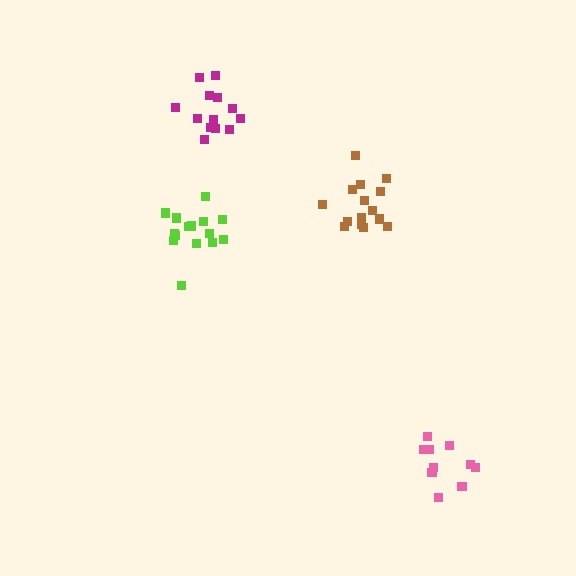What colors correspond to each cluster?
The clusters are colored: magenta, pink, brown, lime.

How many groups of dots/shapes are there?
There are 4 groups.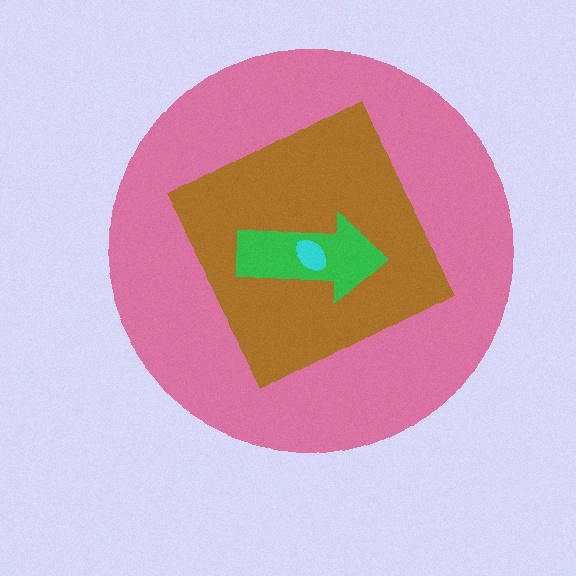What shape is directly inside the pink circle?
The brown square.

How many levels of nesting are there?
4.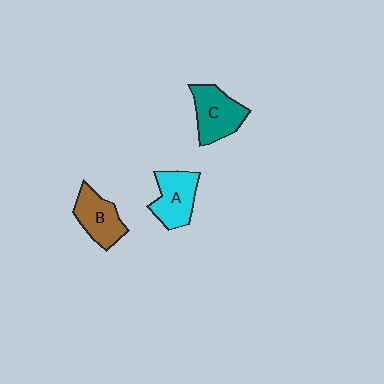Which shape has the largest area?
Shape C (teal).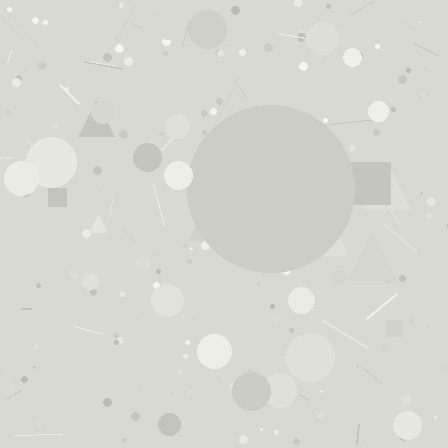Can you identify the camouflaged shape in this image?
The camouflaged shape is a circle.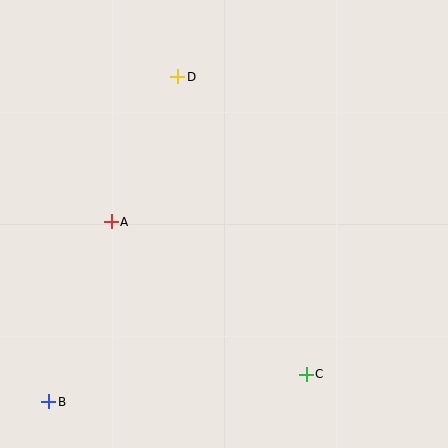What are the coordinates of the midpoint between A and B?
The midpoint between A and B is at (80, 312).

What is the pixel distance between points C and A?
The distance between C and A is 248 pixels.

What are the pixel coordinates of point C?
Point C is at (306, 374).